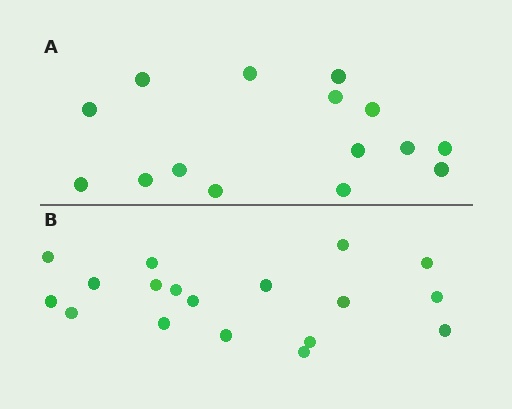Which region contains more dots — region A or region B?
Region B (the bottom region) has more dots.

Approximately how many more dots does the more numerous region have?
Region B has just a few more — roughly 2 or 3 more dots than region A.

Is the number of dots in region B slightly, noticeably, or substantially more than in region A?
Region B has only slightly more — the two regions are fairly close. The ratio is roughly 1.2 to 1.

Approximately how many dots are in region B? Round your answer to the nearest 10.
About 20 dots. (The exact count is 18, which rounds to 20.)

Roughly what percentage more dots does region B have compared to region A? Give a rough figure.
About 20% more.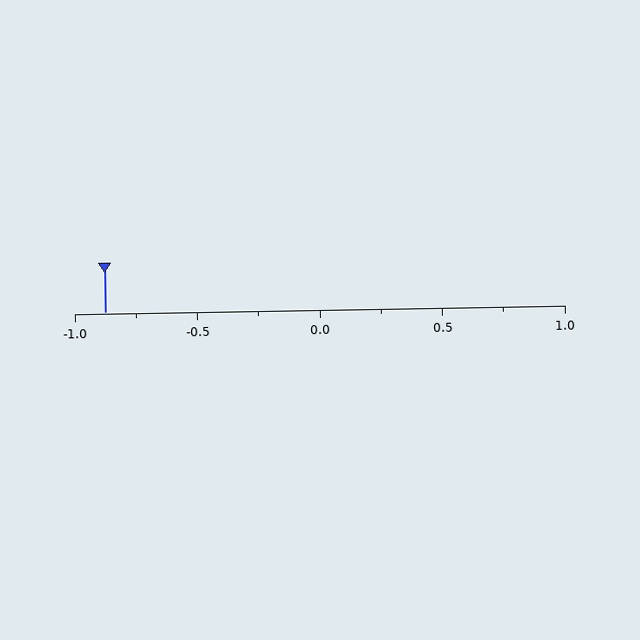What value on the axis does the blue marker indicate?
The marker indicates approximately -0.88.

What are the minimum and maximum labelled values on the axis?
The axis runs from -1.0 to 1.0.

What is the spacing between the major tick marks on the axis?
The major ticks are spaced 0.5 apart.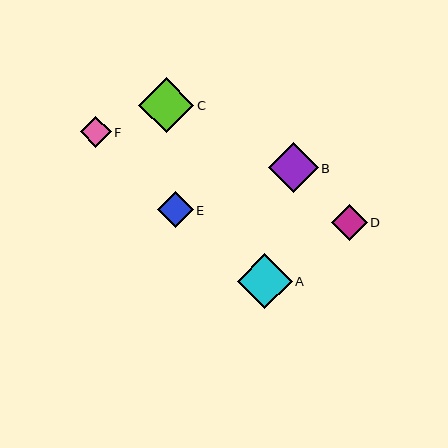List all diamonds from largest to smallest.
From largest to smallest: C, A, B, D, E, F.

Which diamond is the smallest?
Diamond F is the smallest with a size of approximately 31 pixels.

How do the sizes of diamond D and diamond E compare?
Diamond D and diamond E are approximately the same size.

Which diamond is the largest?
Diamond C is the largest with a size of approximately 55 pixels.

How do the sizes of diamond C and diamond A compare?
Diamond C and diamond A are approximately the same size.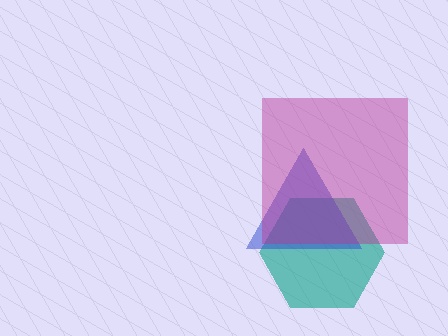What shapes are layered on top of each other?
The layered shapes are: a teal hexagon, a blue triangle, a magenta square.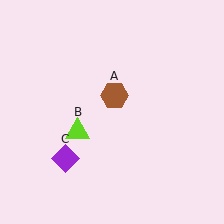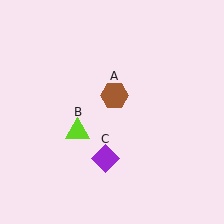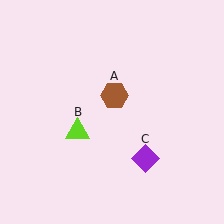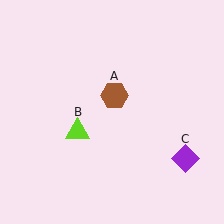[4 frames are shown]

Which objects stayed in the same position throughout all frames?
Brown hexagon (object A) and lime triangle (object B) remained stationary.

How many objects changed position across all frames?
1 object changed position: purple diamond (object C).